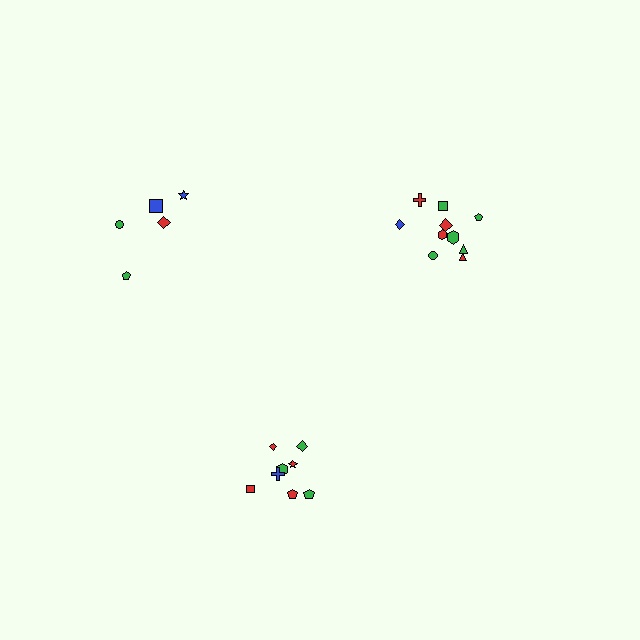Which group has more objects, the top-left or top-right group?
The top-right group.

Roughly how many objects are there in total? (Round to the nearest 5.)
Roughly 25 objects in total.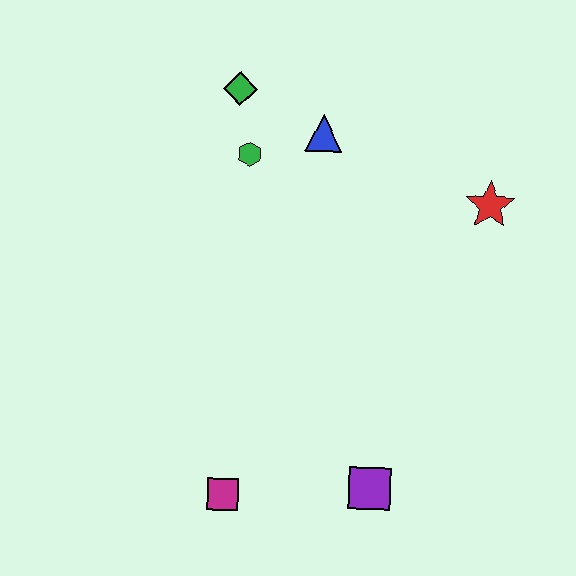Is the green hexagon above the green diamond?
No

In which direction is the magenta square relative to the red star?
The magenta square is below the red star.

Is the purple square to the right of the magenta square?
Yes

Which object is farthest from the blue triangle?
The magenta square is farthest from the blue triangle.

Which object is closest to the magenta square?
The purple square is closest to the magenta square.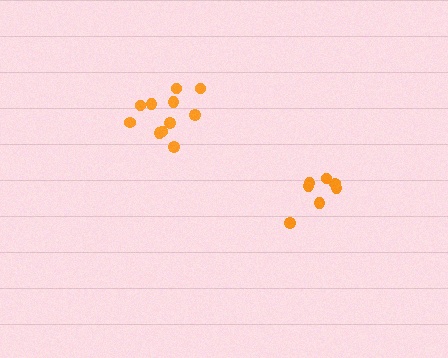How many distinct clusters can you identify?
There are 2 distinct clusters.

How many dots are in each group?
Group 1: 7 dots, Group 2: 11 dots (18 total).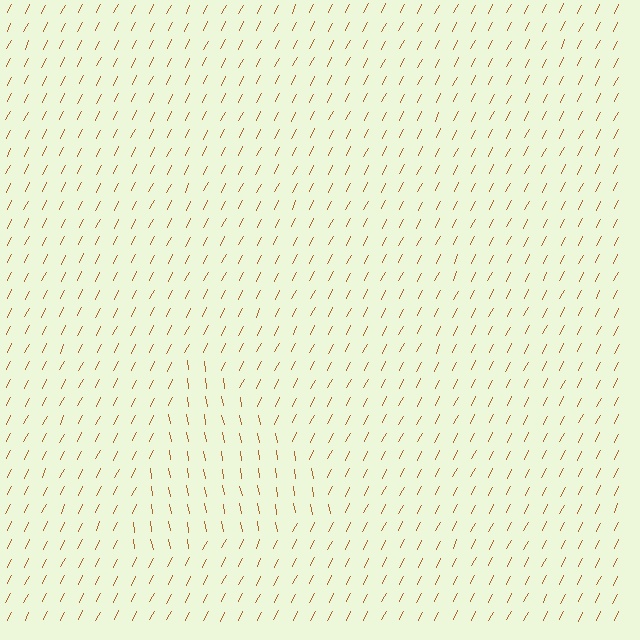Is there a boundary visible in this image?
Yes, there is a texture boundary formed by a change in line orientation.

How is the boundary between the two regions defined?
The boundary is defined purely by a change in line orientation (approximately 37 degrees difference). All lines are the same color and thickness.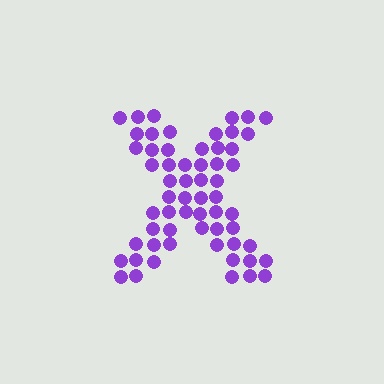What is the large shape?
The large shape is the letter X.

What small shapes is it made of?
It is made of small circles.